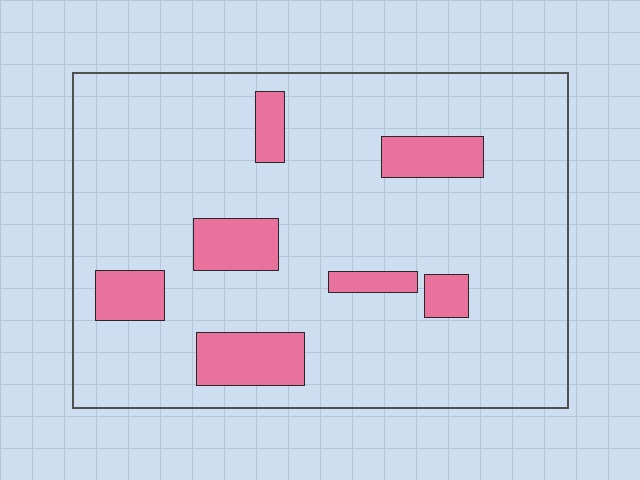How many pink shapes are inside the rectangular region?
7.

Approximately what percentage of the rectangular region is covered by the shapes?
Approximately 15%.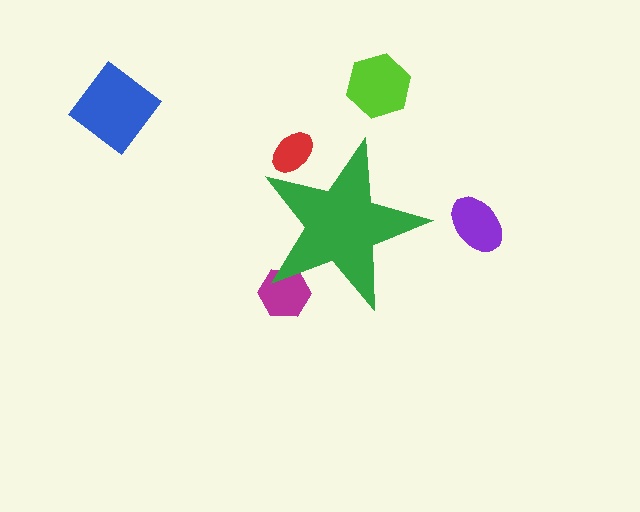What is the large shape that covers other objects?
A green star.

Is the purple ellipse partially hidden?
No, the purple ellipse is fully visible.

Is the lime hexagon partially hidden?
No, the lime hexagon is fully visible.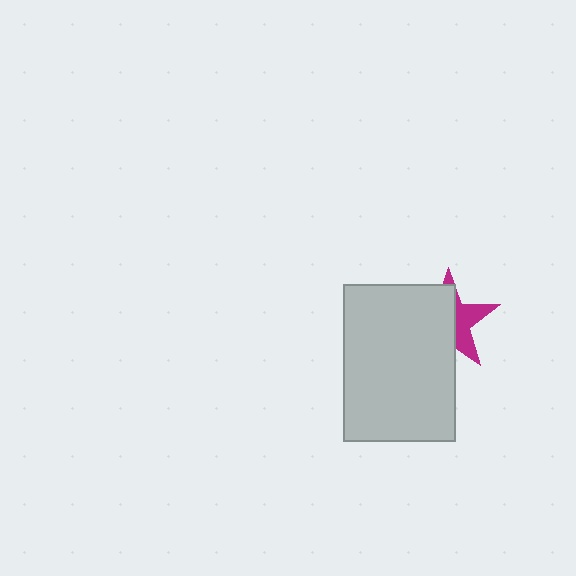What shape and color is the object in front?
The object in front is a light gray rectangle.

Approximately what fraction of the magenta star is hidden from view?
Roughly 60% of the magenta star is hidden behind the light gray rectangle.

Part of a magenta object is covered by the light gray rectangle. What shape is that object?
It is a star.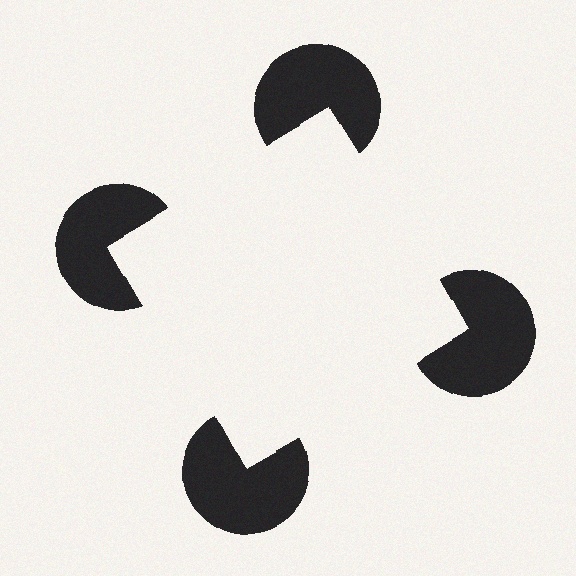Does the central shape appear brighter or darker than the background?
It typically appears slightly brighter than the background, even though no actual brightness change is drawn.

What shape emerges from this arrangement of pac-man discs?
An illusory square — its edges are inferred from the aligned wedge cuts in the pac-man discs, not physically drawn.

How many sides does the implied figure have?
4 sides.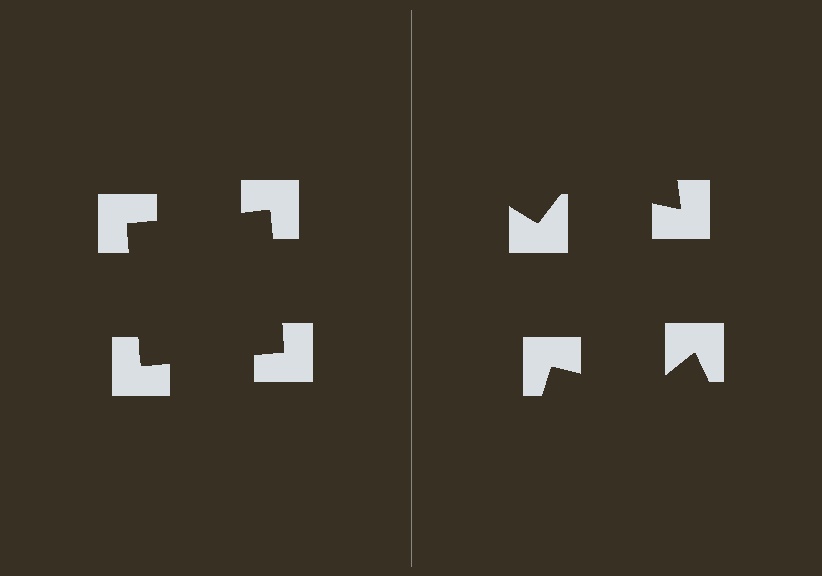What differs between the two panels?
The notched squares are positioned identically on both sides; only the wedge orientations differ. On the left they align to a square; on the right they are misaligned.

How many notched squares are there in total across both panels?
8 — 4 on each side.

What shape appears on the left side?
An illusory square.